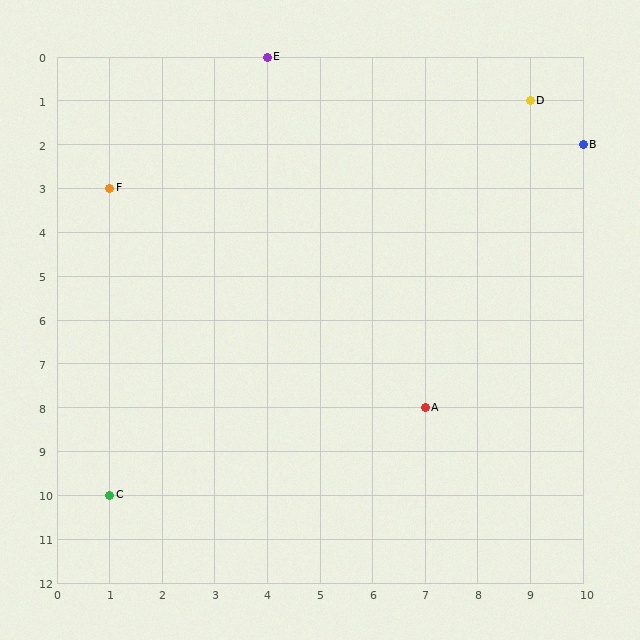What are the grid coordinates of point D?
Point D is at grid coordinates (9, 1).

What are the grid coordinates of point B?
Point B is at grid coordinates (10, 2).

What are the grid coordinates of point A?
Point A is at grid coordinates (7, 8).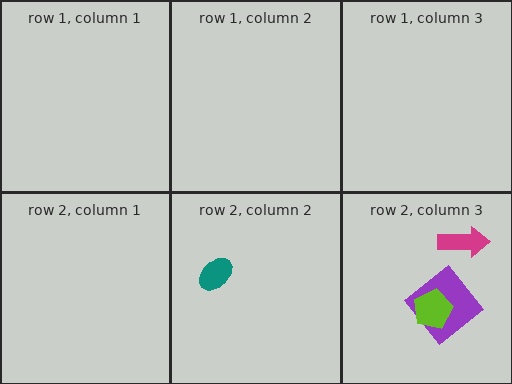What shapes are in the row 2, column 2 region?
The teal ellipse.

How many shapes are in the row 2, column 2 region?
1.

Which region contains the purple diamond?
The row 2, column 3 region.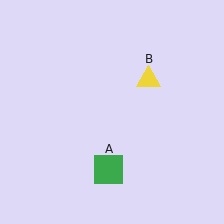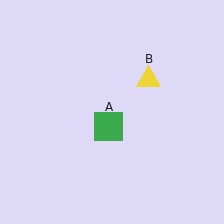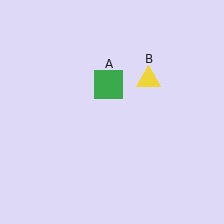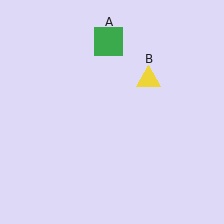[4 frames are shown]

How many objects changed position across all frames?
1 object changed position: green square (object A).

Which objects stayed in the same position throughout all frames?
Yellow triangle (object B) remained stationary.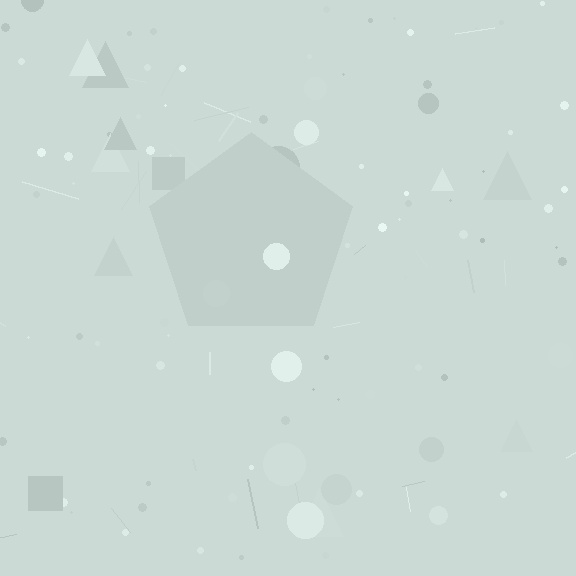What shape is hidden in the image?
A pentagon is hidden in the image.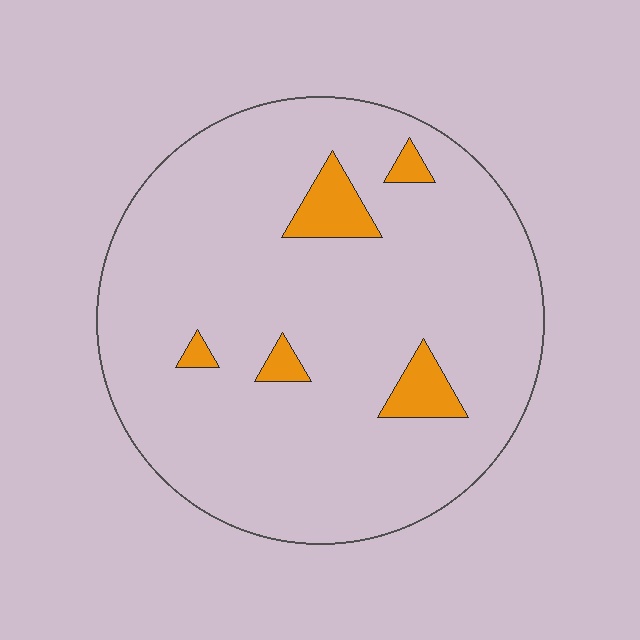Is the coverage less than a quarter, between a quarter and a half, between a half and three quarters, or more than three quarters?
Less than a quarter.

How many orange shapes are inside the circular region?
5.